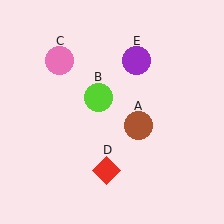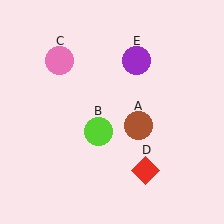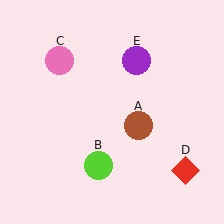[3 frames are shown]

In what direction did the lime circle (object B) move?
The lime circle (object B) moved down.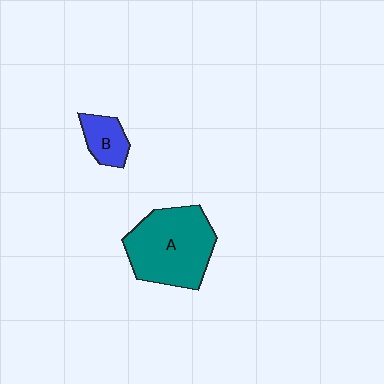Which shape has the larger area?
Shape A (teal).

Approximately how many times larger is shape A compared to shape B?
Approximately 3.0 times.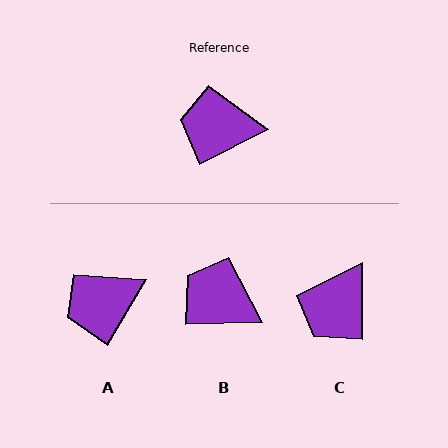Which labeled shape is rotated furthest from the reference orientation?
C, about 63 degrees away.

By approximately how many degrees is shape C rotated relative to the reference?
Approximately 63 degrees counter-clockwise.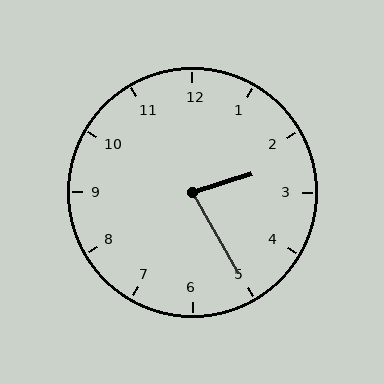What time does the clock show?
2:25.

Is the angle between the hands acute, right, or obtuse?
It is acute.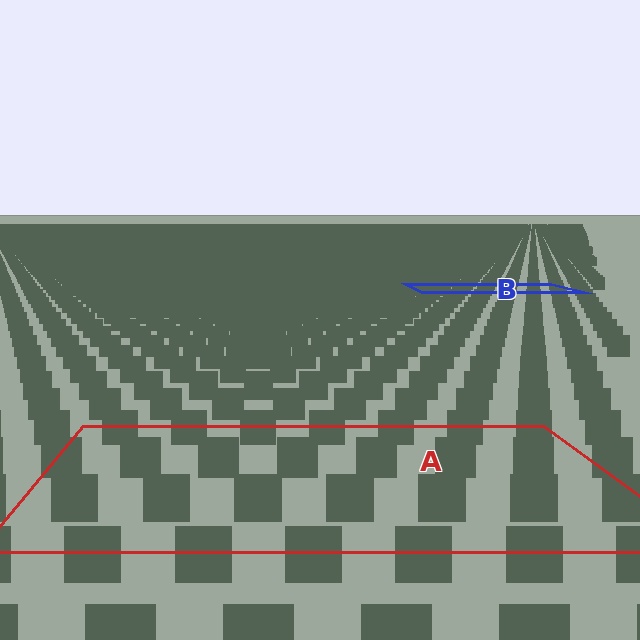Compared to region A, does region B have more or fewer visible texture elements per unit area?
Region B has more texture elements per unit area — they are packed more densely because it is farther away.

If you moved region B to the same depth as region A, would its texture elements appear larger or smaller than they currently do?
They would appear larger. At a closer depth, the same texture elements are projected at a bigger on-screen size.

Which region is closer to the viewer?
Region A is closer. The texture elements there are larger and more spread out.